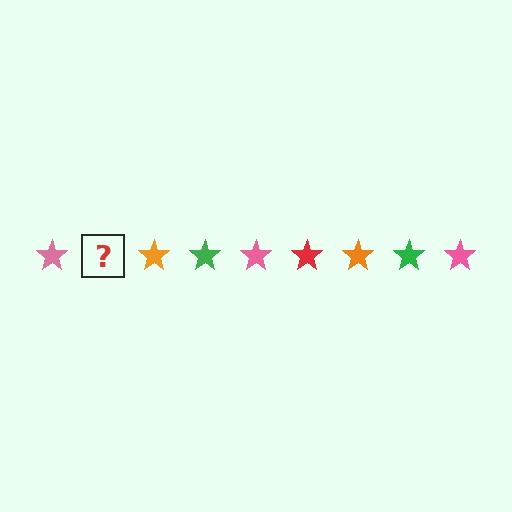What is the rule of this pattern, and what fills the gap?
The rule is that the pattern cycles through pink, red, orange, green stars. The gap should be filled with a red star.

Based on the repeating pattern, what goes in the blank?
The blank should be a red star.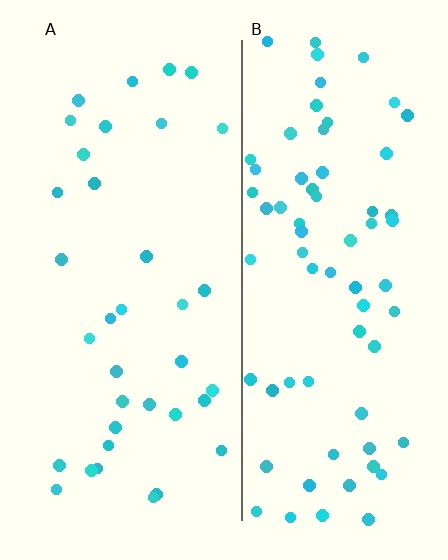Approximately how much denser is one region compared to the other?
Approximately 2.0× — region B over region A.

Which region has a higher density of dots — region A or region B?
B (the right).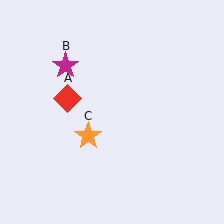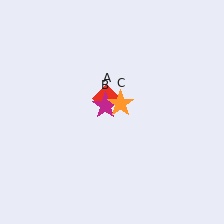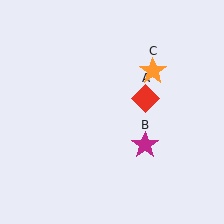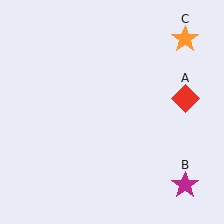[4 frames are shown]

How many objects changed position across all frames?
3 objects changed position: red diamond (object A), magenta star (object B), orange star (object C).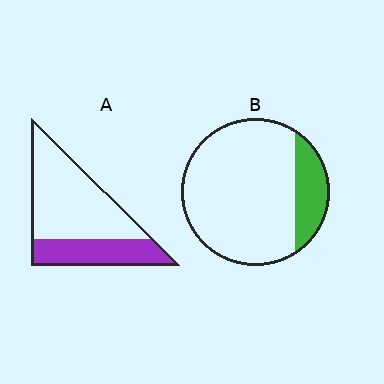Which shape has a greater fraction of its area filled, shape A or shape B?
Shape A.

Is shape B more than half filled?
No.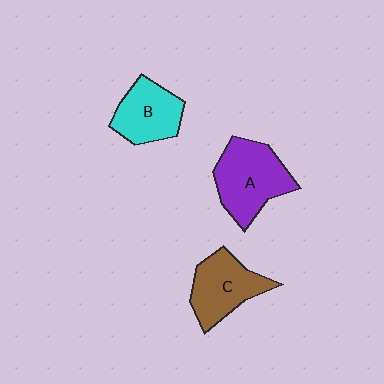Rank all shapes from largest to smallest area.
From largest to smallest: A (purple), C (brown), B (cyan).